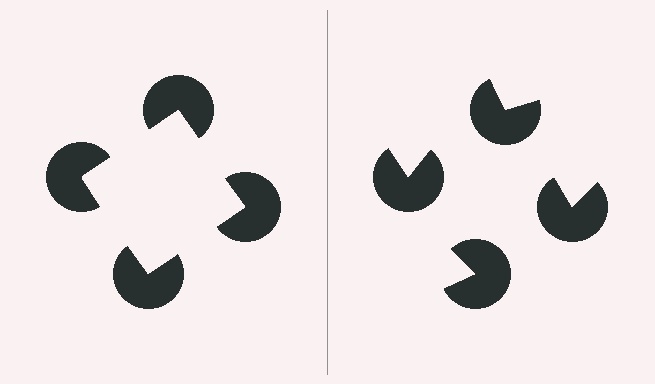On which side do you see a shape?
An illusory square appears on the left side. On the right side the wedge cuts are rotated, so no coherent shape forms.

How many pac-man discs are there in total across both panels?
8 — 4 on each side.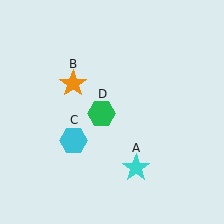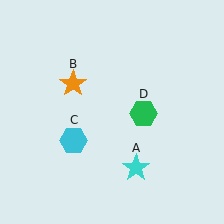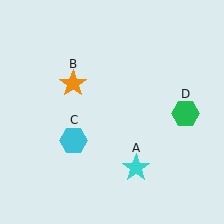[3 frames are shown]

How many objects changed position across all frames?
1 object changed position: green hexagon (object D).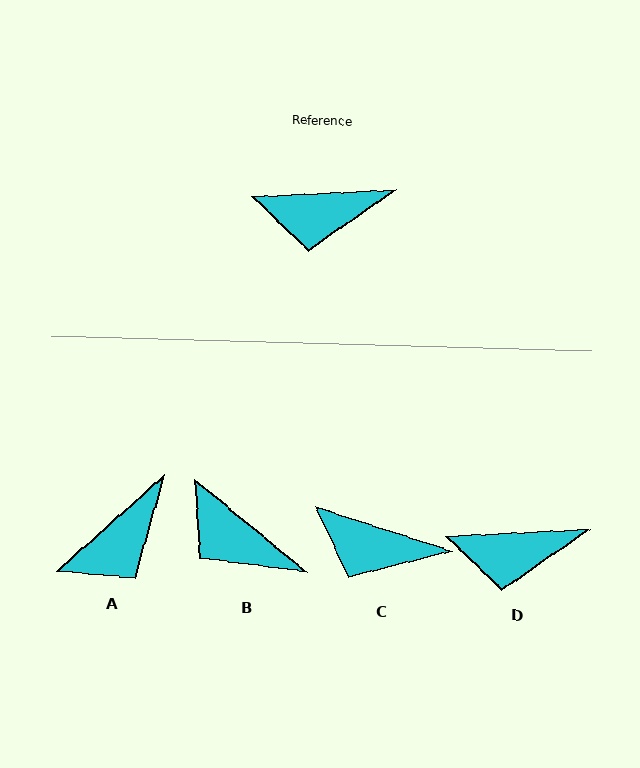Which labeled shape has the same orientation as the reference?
D.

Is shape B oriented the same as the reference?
No, it is off by about 42 degrees.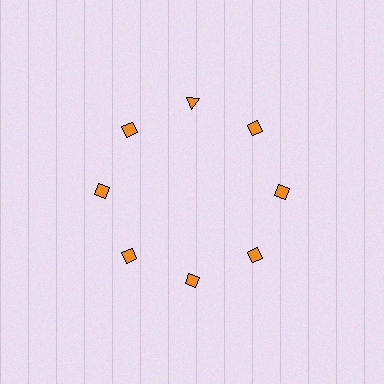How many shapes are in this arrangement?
There are 8 shapes arranged in a ring pattern.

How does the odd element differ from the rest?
It has a different shape: triangle instead of diamond.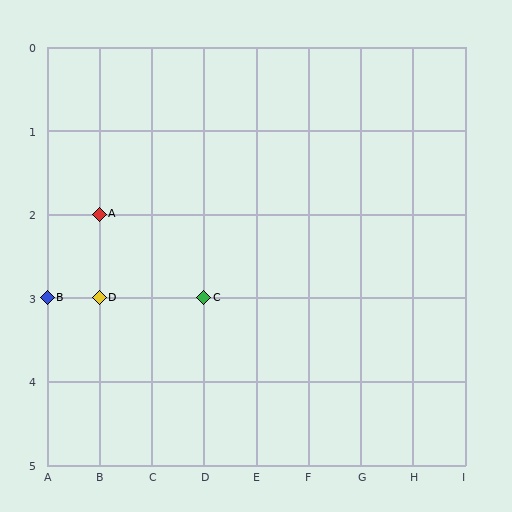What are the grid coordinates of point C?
Point C is at grid coordinates (D, 3).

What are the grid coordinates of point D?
Point D is at grid coordinates (B, 3).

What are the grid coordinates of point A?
Point A is at grid coordinates (B, 2).